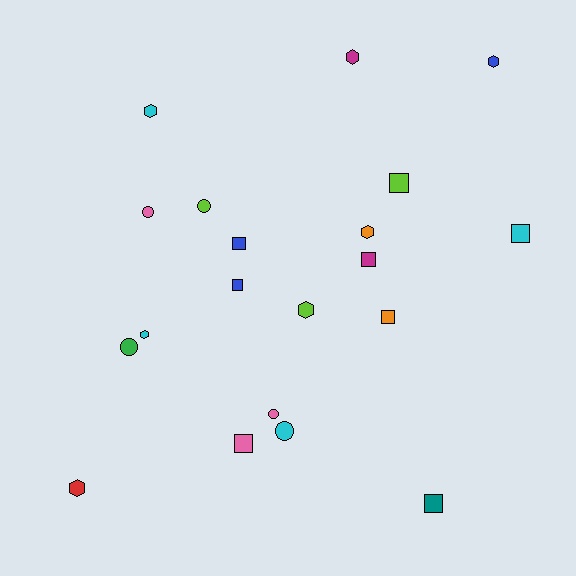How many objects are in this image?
There are 20 objects.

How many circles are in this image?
There are 5 circles.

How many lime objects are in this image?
There are 3 lime objects.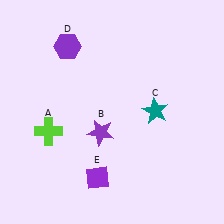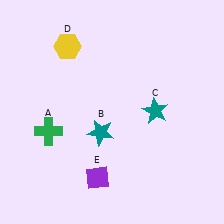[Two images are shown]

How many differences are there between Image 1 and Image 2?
There are 3 differences between the two images.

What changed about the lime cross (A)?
In Image 1, A is lime. In Image 2, it changed to green.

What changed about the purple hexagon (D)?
In Image 1, D is purple. In Image 2, it changed to yellow.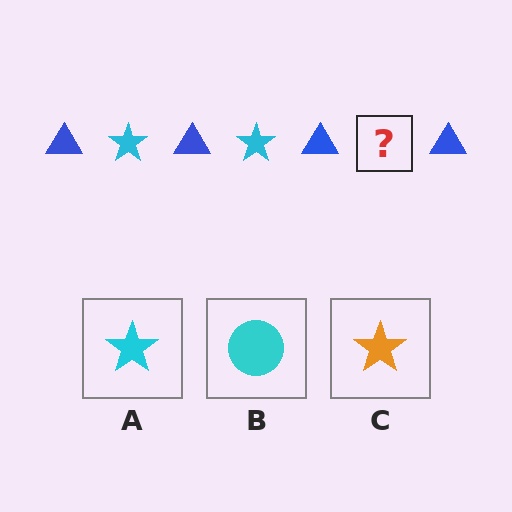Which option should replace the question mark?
Option A.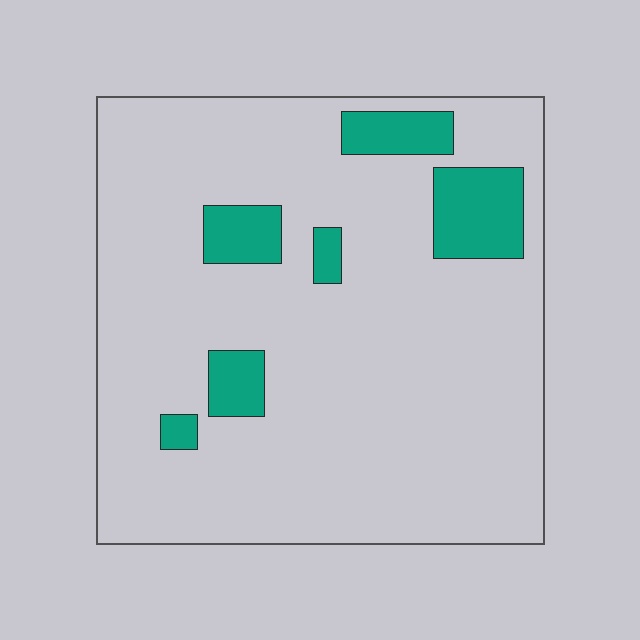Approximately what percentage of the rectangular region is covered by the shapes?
Approximately 10%.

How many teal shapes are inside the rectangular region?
6.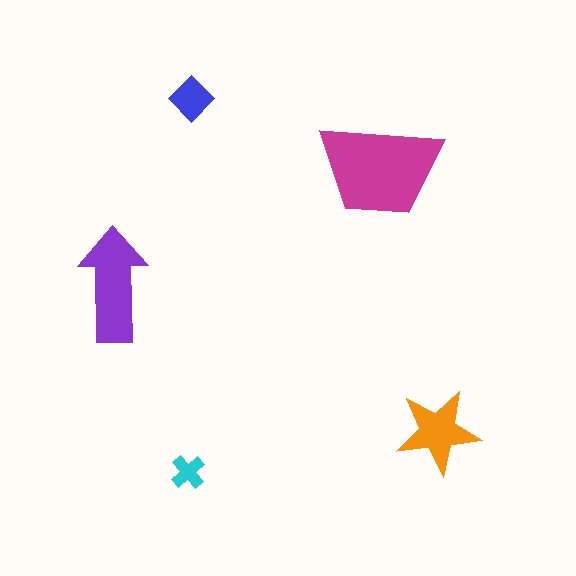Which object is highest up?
The blue diamond is topmost.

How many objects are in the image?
There are 5 objects in the image.